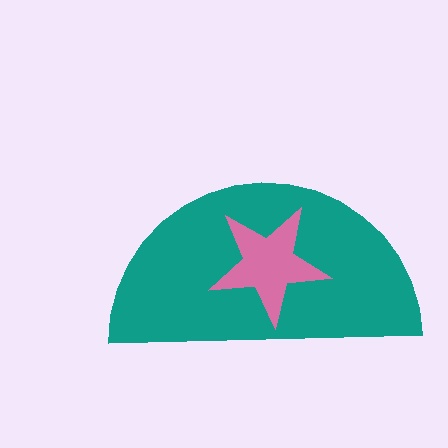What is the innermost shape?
The pink star.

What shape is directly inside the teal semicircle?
The pink star.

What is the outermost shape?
The teal semicircle.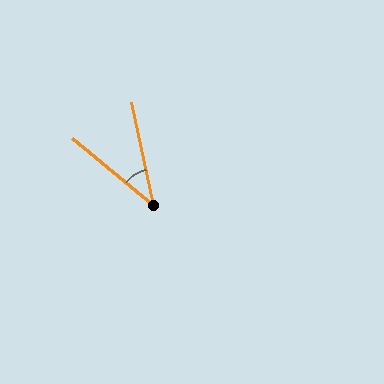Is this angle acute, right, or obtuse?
It is acute.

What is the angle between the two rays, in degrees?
Approximately 38 degrees.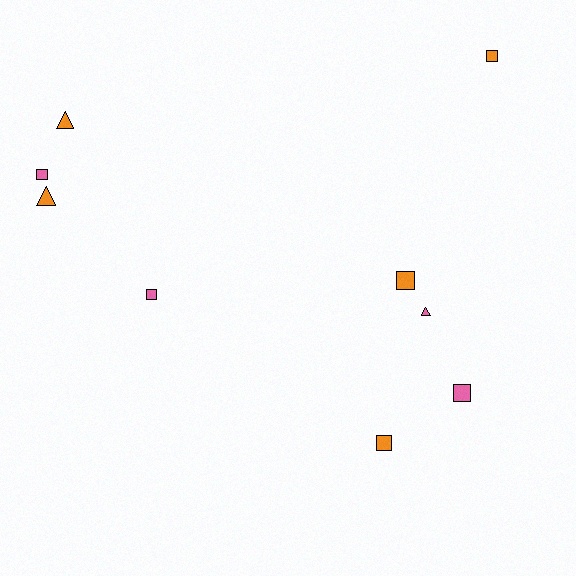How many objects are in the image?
There are 9 objects.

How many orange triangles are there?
There are 2 orange triangles.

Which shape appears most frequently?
Square, with 6 objects.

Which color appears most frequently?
Orange, with 5 objects.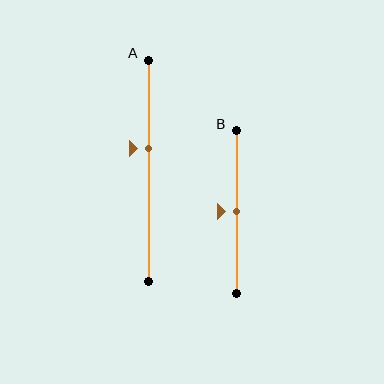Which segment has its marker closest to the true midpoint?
Segment B has its marker closest to the true midpoint.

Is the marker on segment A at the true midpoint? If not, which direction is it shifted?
No, the marker on segment A is shifted upward by about 10% of the segment length.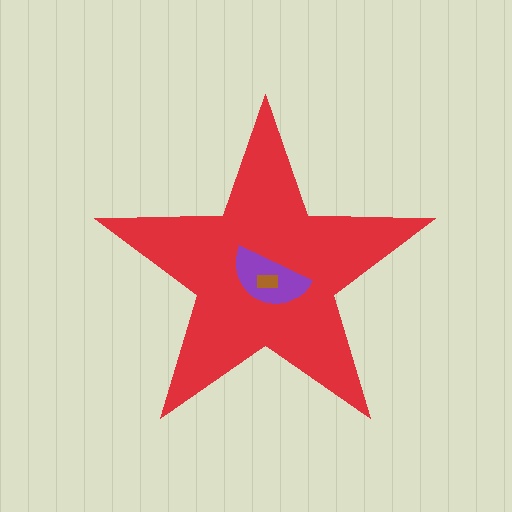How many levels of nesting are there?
3.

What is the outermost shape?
The red star.